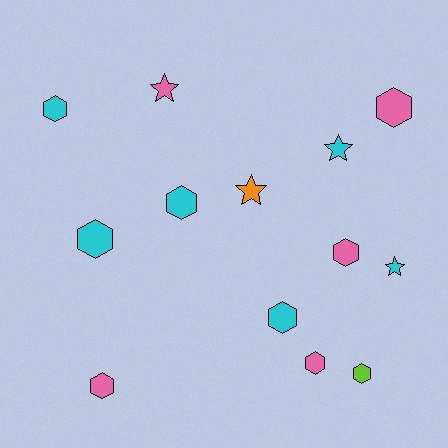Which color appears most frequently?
Cyan, with 6 objects.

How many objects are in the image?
There are 13 objects.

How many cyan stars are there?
There are 2 cyan stars.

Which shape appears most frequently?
Hexagon, with 9 objects.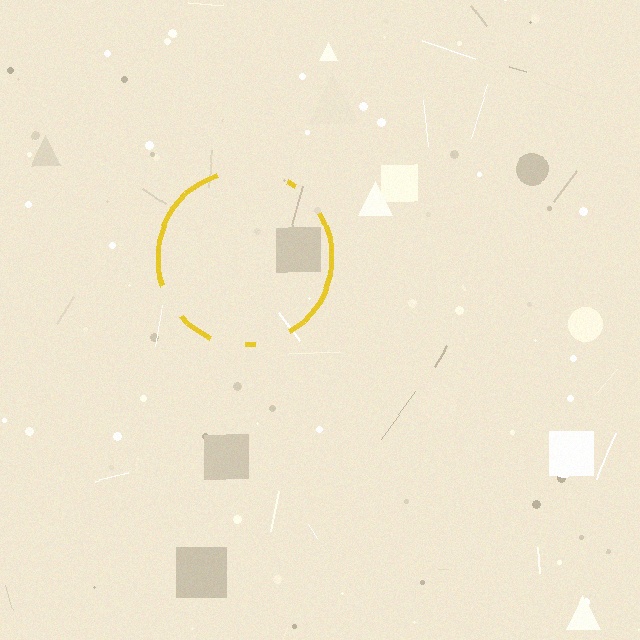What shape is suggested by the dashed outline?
The dashed outline suggests a circle.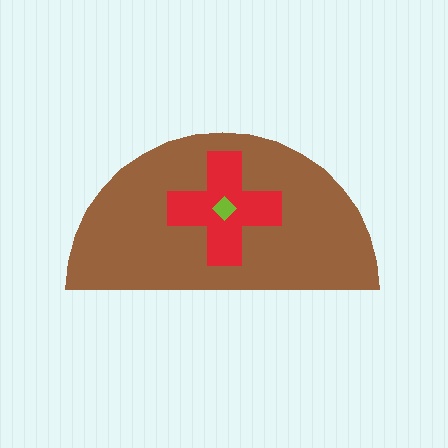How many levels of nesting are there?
3.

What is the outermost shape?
The brown semicircle.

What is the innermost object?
The lime diamond.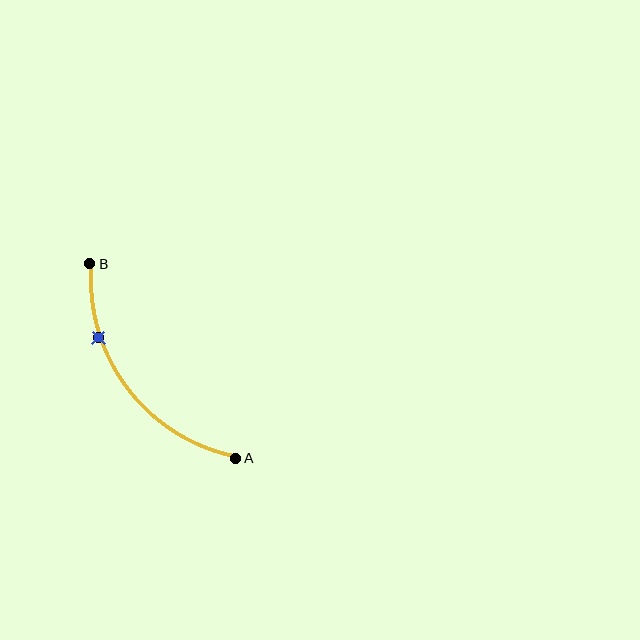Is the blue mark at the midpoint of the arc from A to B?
No. The blue mark lies on the arc but is closer to endpoint B. The arc midpoint would be at the point on the curve equidistant along the arc from both A and B.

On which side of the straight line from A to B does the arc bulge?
The arc bulges below and to the left of the straight line connecting A and B.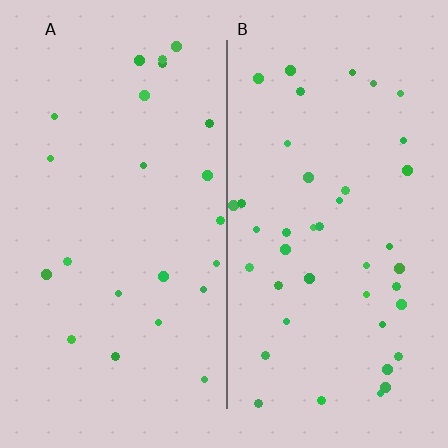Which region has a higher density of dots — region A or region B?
B (the right).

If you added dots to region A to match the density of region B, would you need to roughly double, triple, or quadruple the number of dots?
Approximately double.